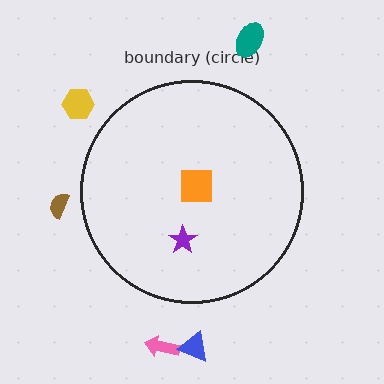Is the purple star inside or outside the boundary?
Inside.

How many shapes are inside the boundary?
2 inside, 5 outside.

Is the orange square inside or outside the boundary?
Inside.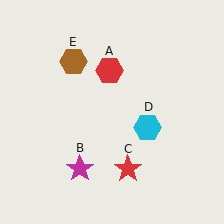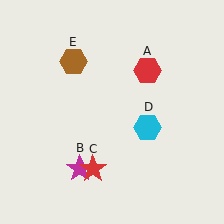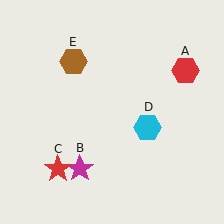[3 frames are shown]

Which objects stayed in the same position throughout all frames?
Magenta star (object B) and cyan hexagon (object D) and brown hexagon (object E) remained stationary.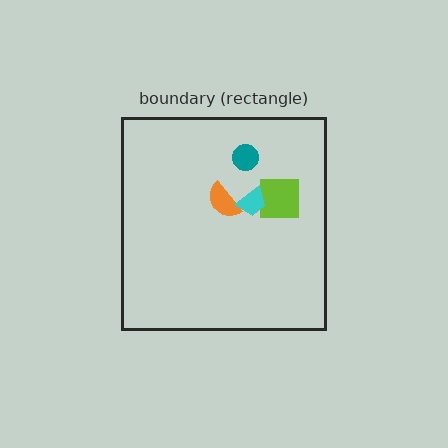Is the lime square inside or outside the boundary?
Inside.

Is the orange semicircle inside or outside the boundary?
Inside.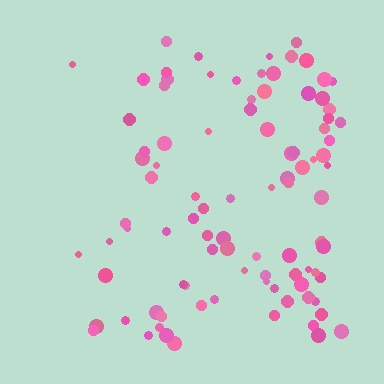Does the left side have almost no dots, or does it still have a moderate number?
Still a moderate number, just noticeably fewer than the right.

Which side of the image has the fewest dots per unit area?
The left.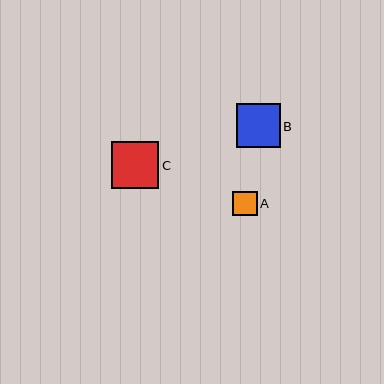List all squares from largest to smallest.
From largest to smallest: C, B, A.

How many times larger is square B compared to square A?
Square B is approximately 1.8 times the size of square A.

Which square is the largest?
Square C is the largest with a size of approximately 47 pixels.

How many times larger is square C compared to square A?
Square C is approximately 1.9 times the size of square A.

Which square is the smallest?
Square A is the smallest with a size of approximately 24 pixels.